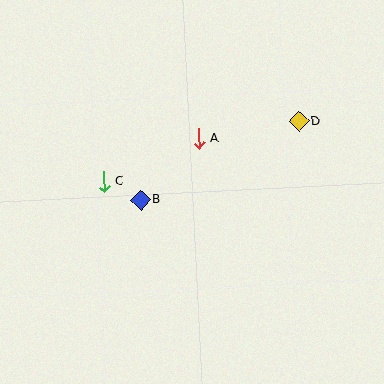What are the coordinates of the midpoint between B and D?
The midpoint between B and D is at (220, 161).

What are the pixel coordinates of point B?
Point B is at (141, 200).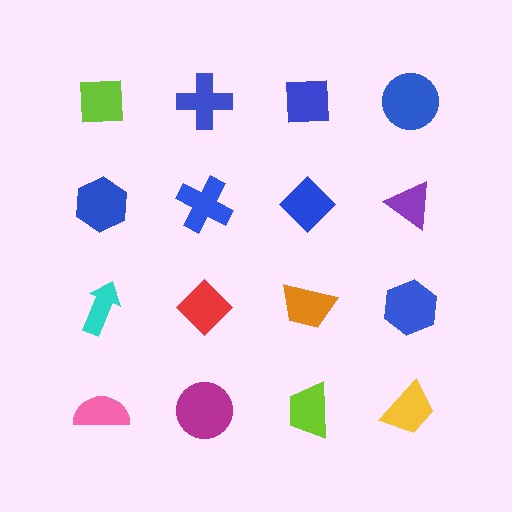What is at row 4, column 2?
A magenta circle.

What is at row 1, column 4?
A blue circle.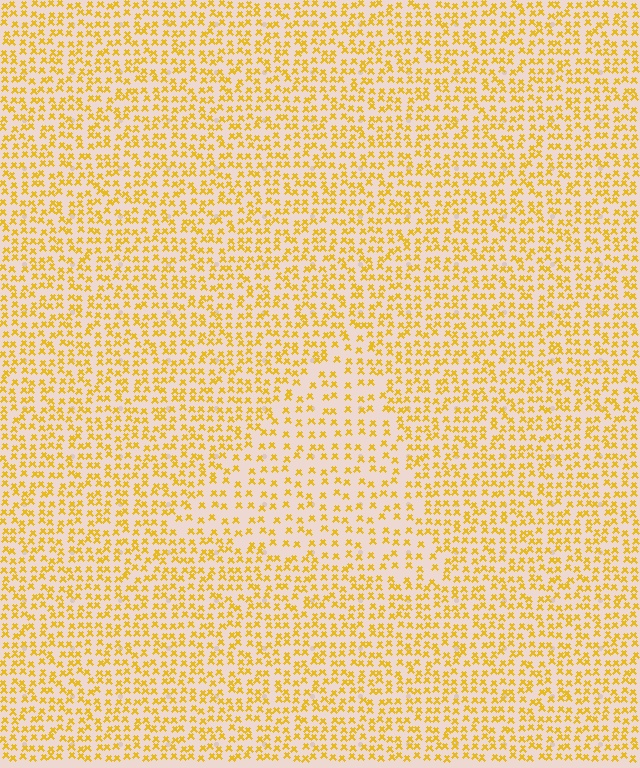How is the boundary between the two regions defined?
The boundary is defined by a change in element density (approximately 1.7x ratio). All elements are the same color, size, and shape.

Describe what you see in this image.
The image contains small yellow elements arranged at two different densities. A triangle-shaped region is visible where the elements are less densely packed than the surrounding area.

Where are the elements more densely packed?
The elements are more densely packed outside the triangle boundary.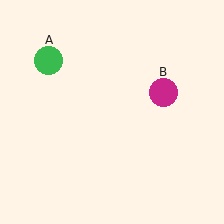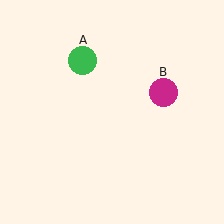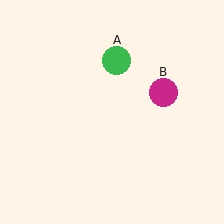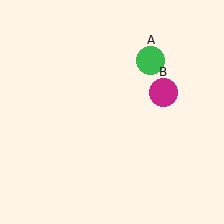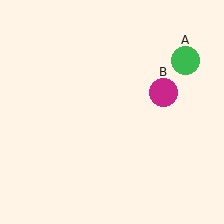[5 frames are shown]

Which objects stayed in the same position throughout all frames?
Magenta circle (object B) remained stationary.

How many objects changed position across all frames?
1 object changed position: green circle (object A).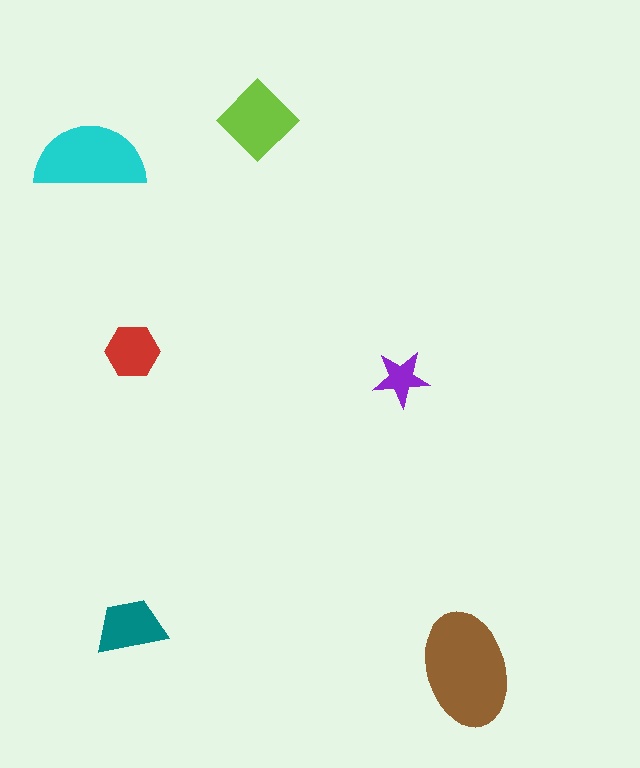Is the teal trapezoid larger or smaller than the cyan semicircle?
Smaller.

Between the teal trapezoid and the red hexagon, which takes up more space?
The teal trapezoid.